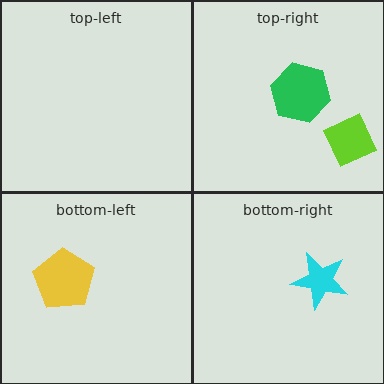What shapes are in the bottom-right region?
The cyan star.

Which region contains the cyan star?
The bottom-right region.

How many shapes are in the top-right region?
2.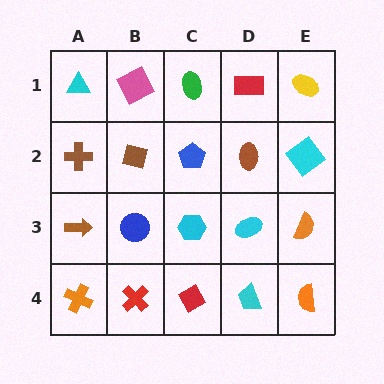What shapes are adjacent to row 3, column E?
A cyan diamond (row 2, column E), an orange semicircle (row 4, column E), a cyan ellipse (row 3, column D).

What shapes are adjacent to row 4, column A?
A brown arrow (row 3, column A), a red cross (row 4, column B).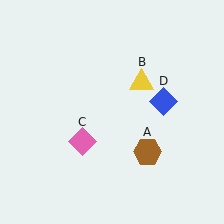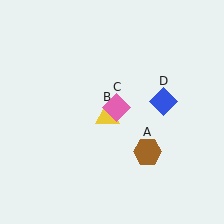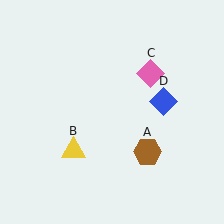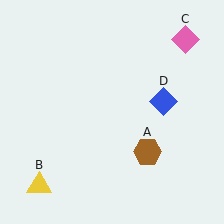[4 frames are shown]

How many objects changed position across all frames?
2 objects changed position: yellow triangle (object B), pink diamond (object C).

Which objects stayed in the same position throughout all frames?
Brown hexagon (object A) and blue diamond (object D) remained stationary.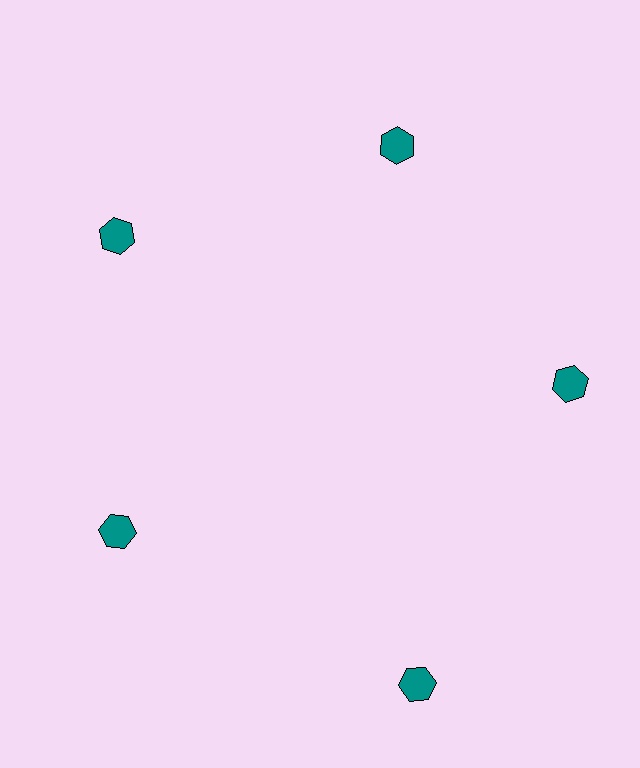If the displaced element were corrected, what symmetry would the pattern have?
It would have 5-fold rotational symmetry — the pattern would map onto itself every 72 degrees.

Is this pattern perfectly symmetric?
No. The 5 teal hexagons are arranged in a ring, but one element near the 5 o'clock position is pushed outward from the center, breaking the 5-fold rotational symmetry.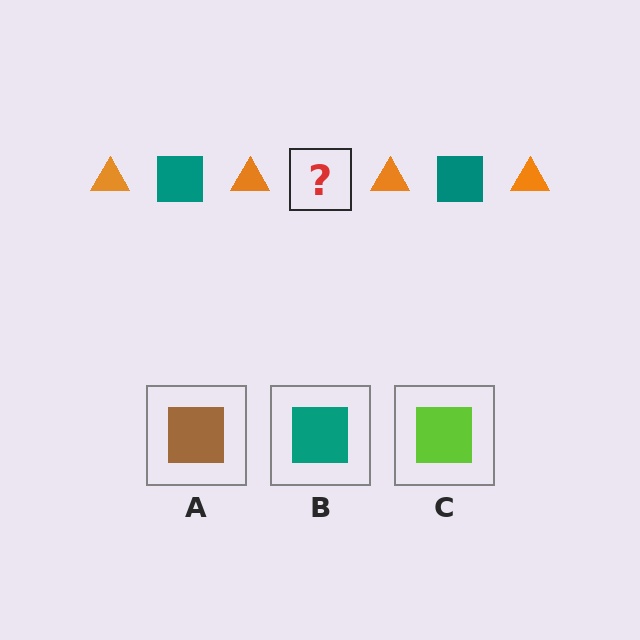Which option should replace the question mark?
Option B.